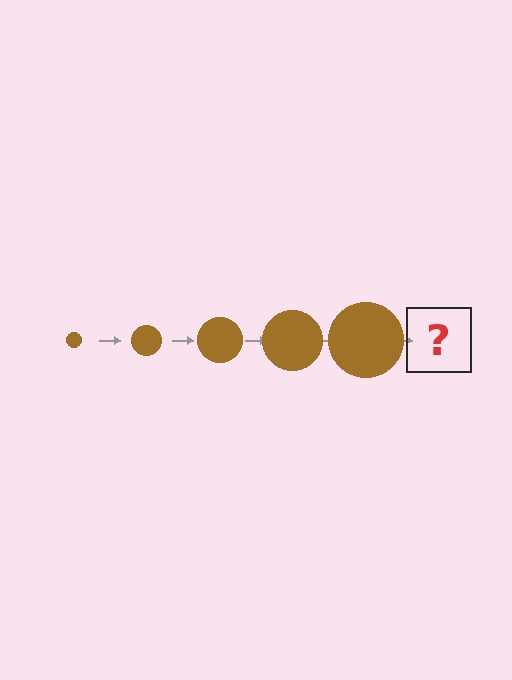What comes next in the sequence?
The next element should be a brown circle, larger than the previous one.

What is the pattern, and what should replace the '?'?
The pattern is that the circle gets progressively larger each step. The '?' should be a brown circle, larger than the previous one.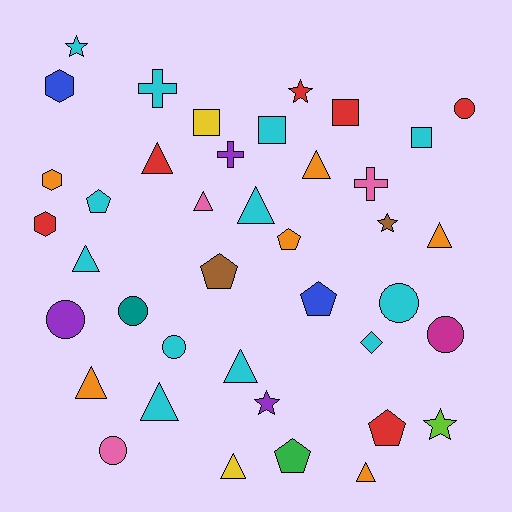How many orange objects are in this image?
There are 6 orange objects.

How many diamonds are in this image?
There is 1 diamond.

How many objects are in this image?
There are 40 objects.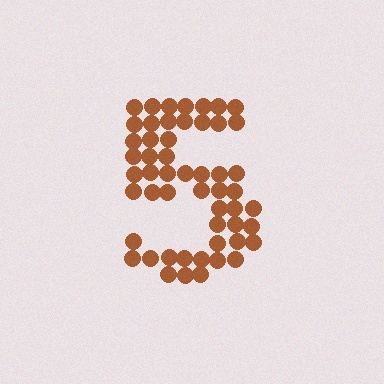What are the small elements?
The small elements are circles.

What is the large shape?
The large shape is the digit 5.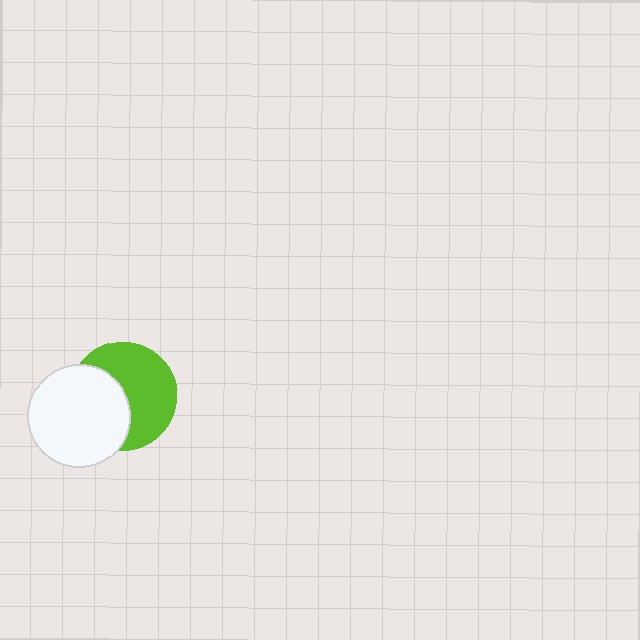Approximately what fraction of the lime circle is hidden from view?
Roughly 42% of the lime circle is hidden behind the white circle.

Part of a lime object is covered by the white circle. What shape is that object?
It is a circle.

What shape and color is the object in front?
The object in front is a white circle.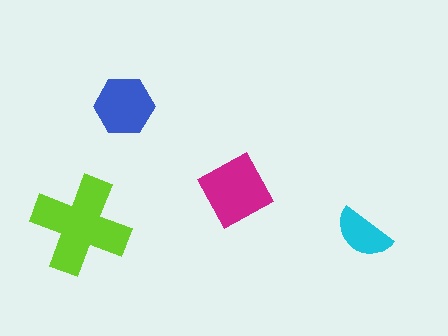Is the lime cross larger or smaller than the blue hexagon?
Larger.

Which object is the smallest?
The cyan semicircle.